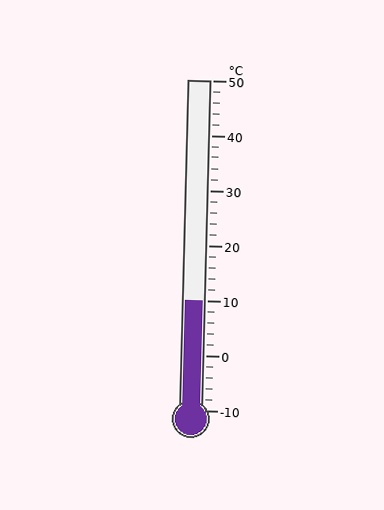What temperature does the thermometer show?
The thermometer shows approximately 10°C.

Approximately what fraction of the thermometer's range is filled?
The thermometer is filled to approximately 35% of its range.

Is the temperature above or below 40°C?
The temperature is below 40°C.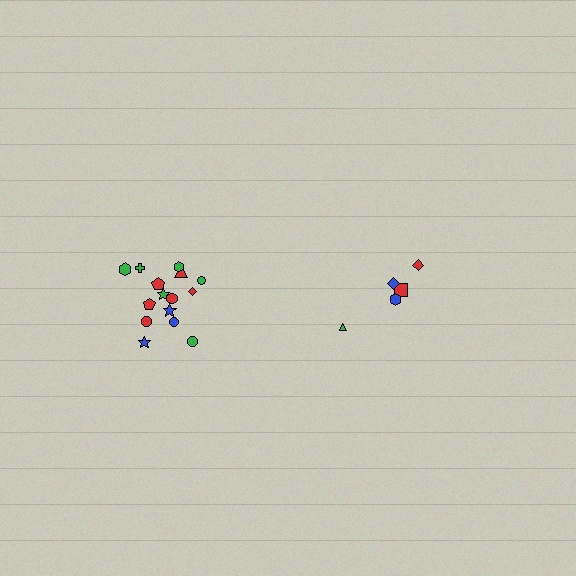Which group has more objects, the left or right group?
The left group.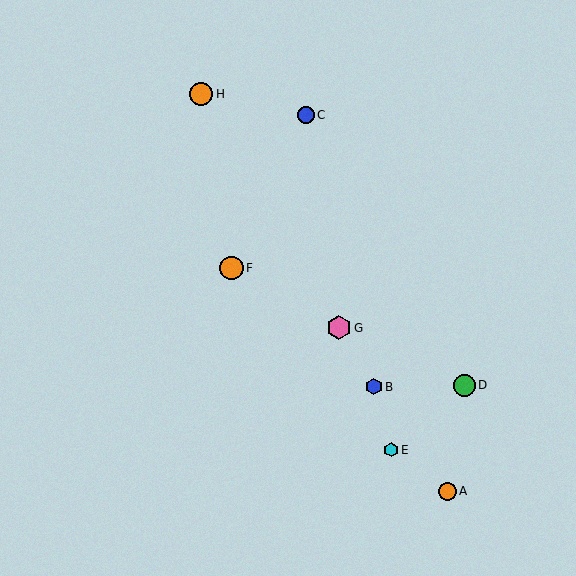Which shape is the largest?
The pink hexagon (labeled G) is the largest.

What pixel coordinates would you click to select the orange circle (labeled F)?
Click at (232, 268) to select the orange circle F.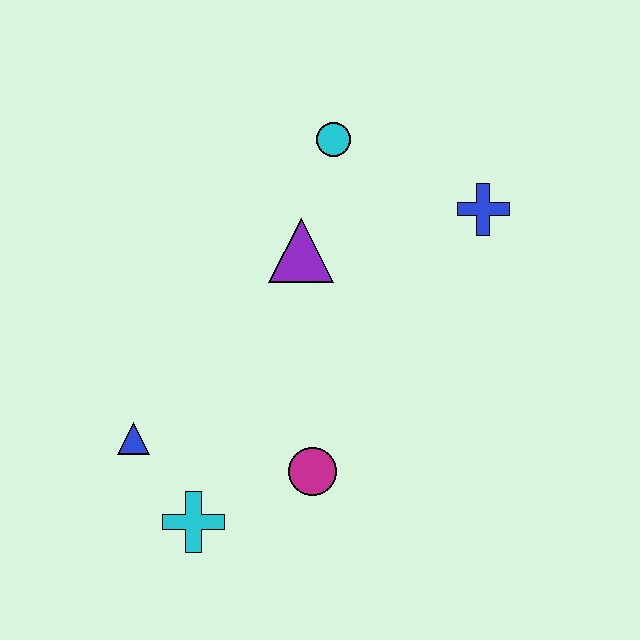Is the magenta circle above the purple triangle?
No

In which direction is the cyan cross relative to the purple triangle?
The cyan cross is below the purple triangle.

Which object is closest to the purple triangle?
The cyan circle is closest to the purple triangle.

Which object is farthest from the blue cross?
The cyan cross is farthest from the blue cross.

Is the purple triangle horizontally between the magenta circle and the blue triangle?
Yes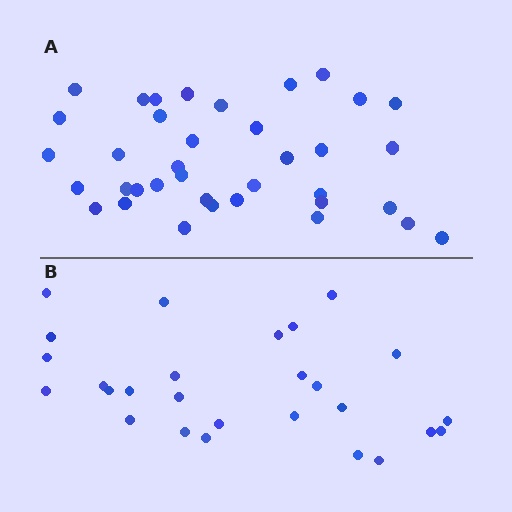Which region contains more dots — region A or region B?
Region A (the top region) has more dots.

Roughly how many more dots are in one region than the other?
Region A has roughly 10 or so more dots than region B.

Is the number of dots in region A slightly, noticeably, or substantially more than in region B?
Region A has noticeably more, but not dramatically so. The ratio is roughly 1.4 to 1.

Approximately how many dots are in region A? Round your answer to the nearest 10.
About 40 dots. (The exact count is 37, which rounds to 40.)